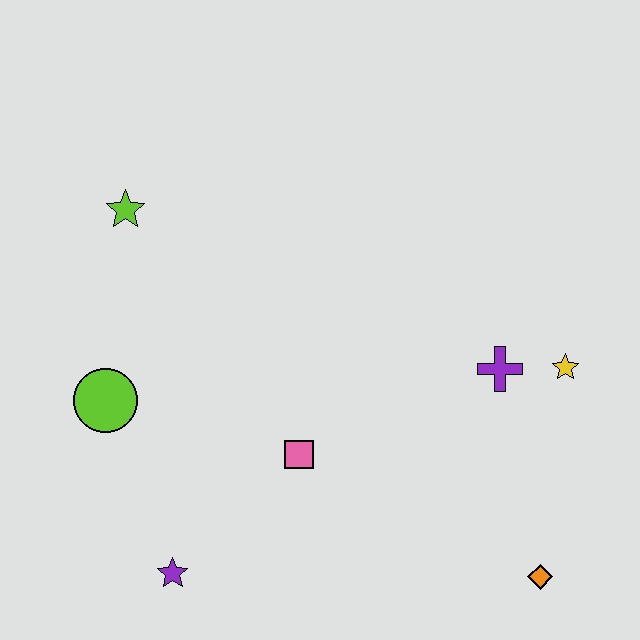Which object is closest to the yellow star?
The purple cross is closest to the yellow star.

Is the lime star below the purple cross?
No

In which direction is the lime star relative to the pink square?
The lime star is above the pink square.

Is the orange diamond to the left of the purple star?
No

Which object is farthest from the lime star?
The orange diamond is farthest from the lime star.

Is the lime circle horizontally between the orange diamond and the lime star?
No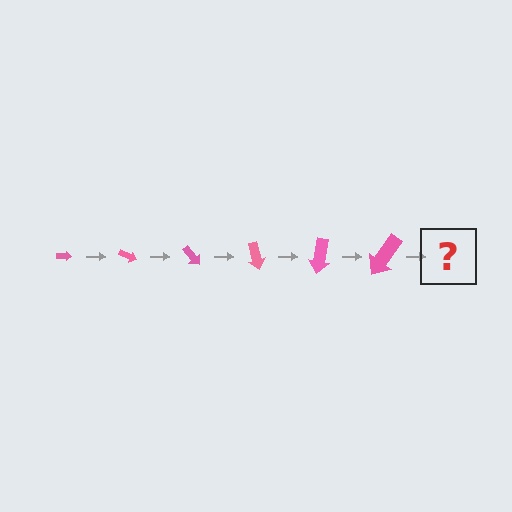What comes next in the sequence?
The next element should be an arrow, larger than the previous one and rotated 150 degrees from the start.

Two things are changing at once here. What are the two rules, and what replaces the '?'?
The two rules are that the arrow grows larger each step and it rotates 25 degrees each step. The '?' should be an arrow, larger than the previous one and rotated 150 degrees from the start.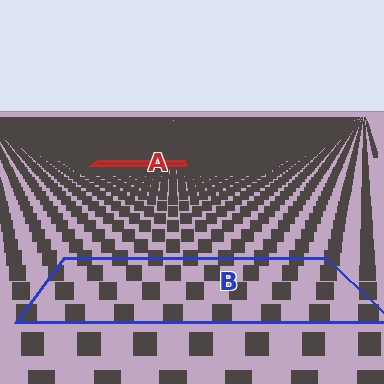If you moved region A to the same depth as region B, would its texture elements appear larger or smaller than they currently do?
They would appear larger. At a closer depth, the same texture elements are projected at a bigger on-screen size.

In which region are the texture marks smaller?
The texture marks are smaller in region A, because it is farther away.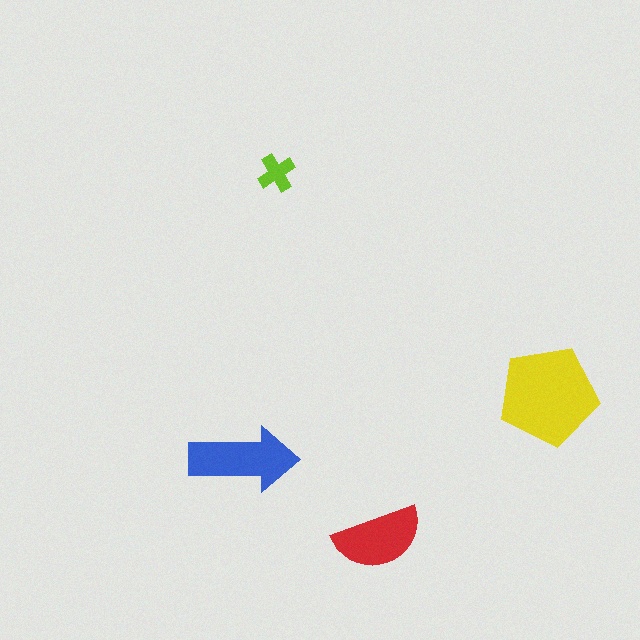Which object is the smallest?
The lime cross.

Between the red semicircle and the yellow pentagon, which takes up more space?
The yellow pentagon.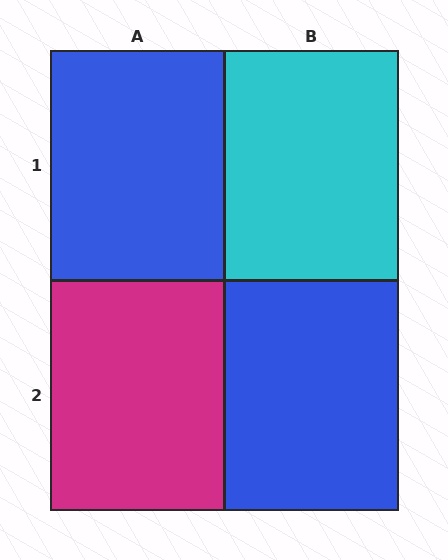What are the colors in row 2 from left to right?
Magenta, blue.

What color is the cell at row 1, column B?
Cyan.